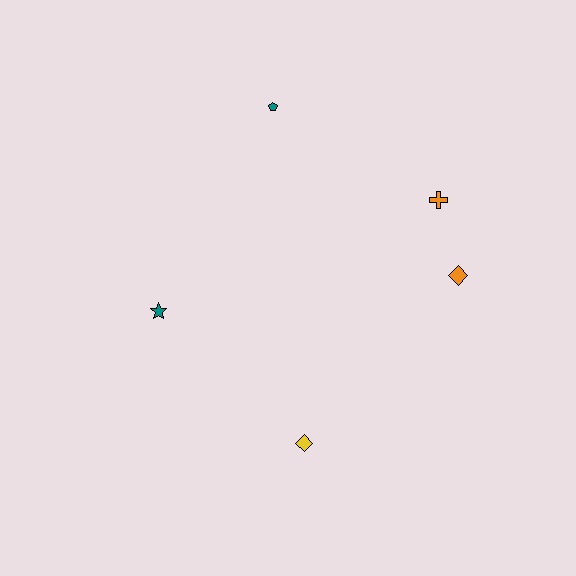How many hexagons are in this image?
There are no hexagons.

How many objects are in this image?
There are 5 objects.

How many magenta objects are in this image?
There are no magenta objects.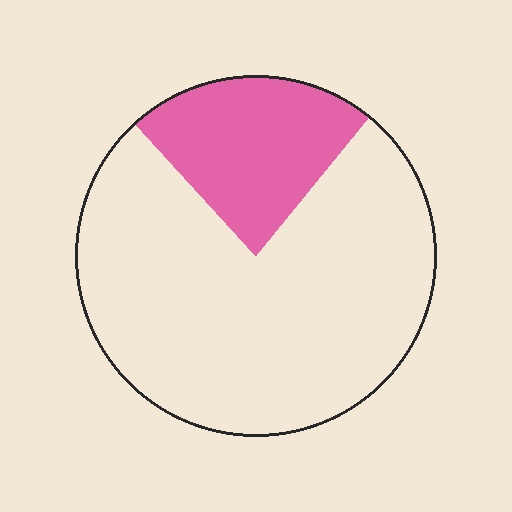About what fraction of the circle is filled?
About one quarter (1/4).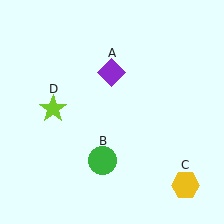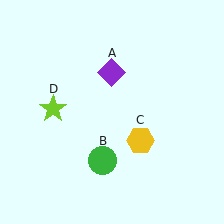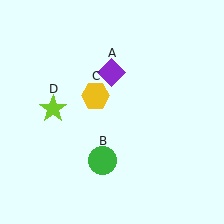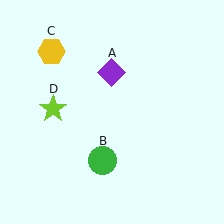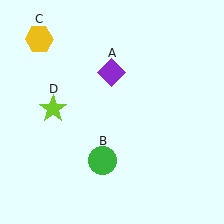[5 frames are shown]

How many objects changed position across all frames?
1 object changed position: yellow hexagon (object C).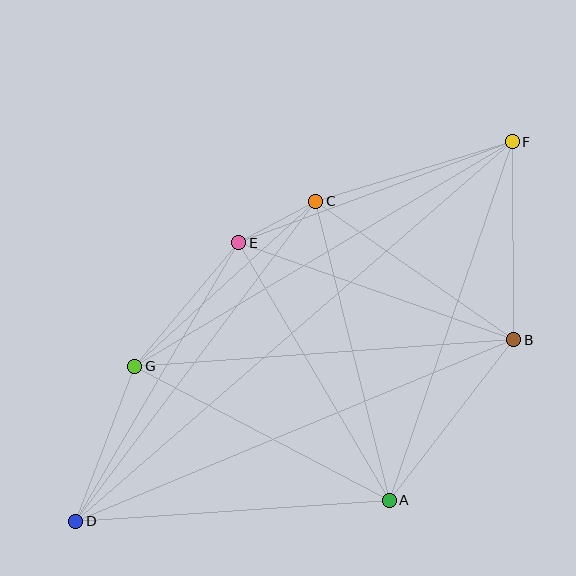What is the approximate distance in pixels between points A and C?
The distance between A and C is approximately 308 pixels.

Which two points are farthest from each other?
Points D and F are farthest from each other.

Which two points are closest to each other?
Points C and E are closest to each other.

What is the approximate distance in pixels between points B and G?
The distance between B and G is approximately 380 pixels.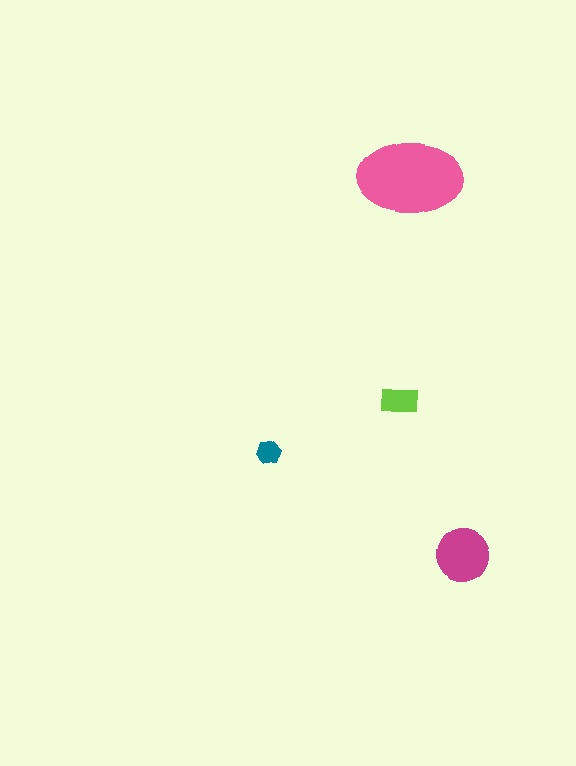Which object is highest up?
The pink ellipse is topmost.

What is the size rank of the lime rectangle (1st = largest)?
3rd.